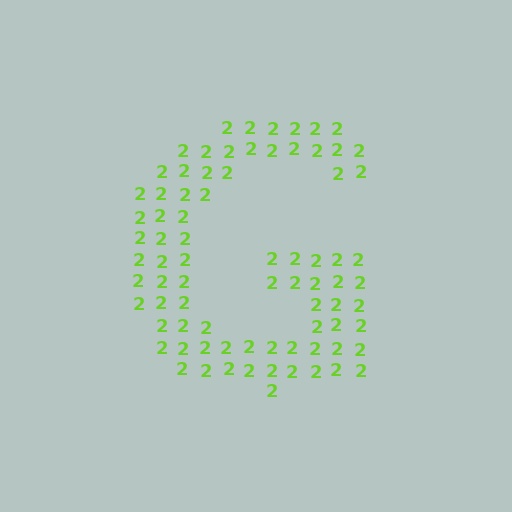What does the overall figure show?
The overall figure shows the letter G.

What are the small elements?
The small elements are digit 2's.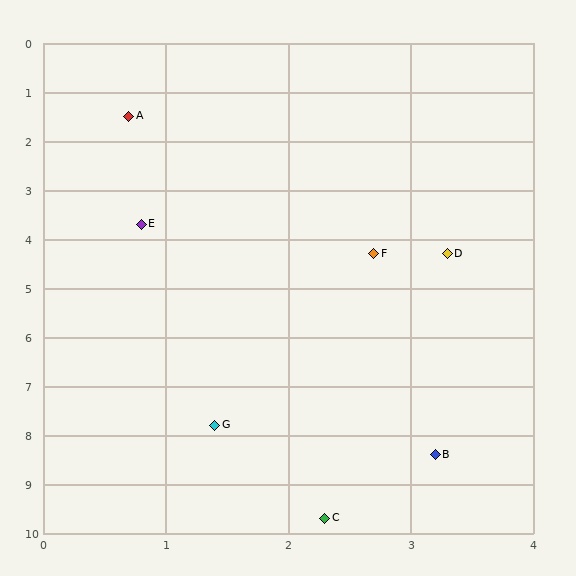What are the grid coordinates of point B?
Point B is at approximately (3.2, 8.4).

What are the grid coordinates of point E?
Point E is at approximately (0.8, 3.7).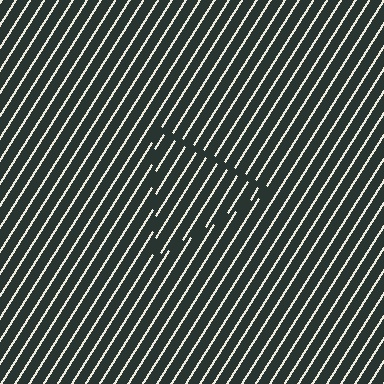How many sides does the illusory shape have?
3 sides — the line-ends trace a triangle.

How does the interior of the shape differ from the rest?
The interior of the shape contains the same grating, shifted by half a period — the contour is defined by the phase discontinuity where line-ends from the inner and outer gratings abut.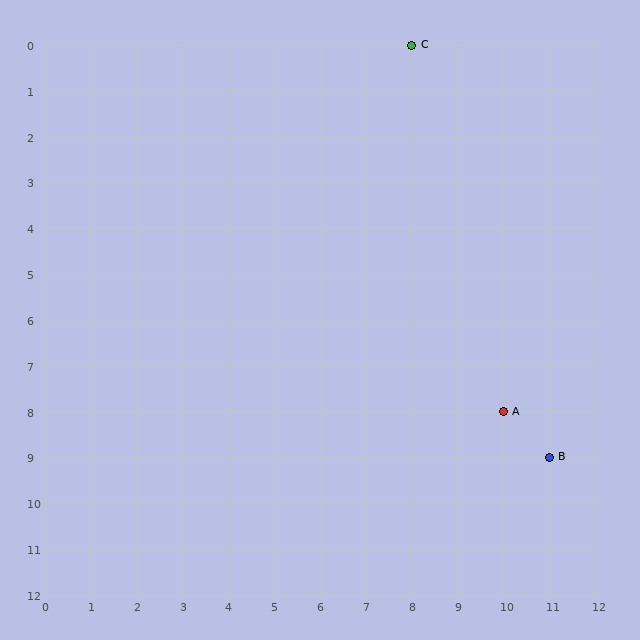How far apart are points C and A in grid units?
Points C and A are 2 columns and 8 rows apart (about 8.2 grid units diagonally).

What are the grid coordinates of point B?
Point B is at grid coordinates (11, 9).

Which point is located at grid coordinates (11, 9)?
Point B is at (11, 9).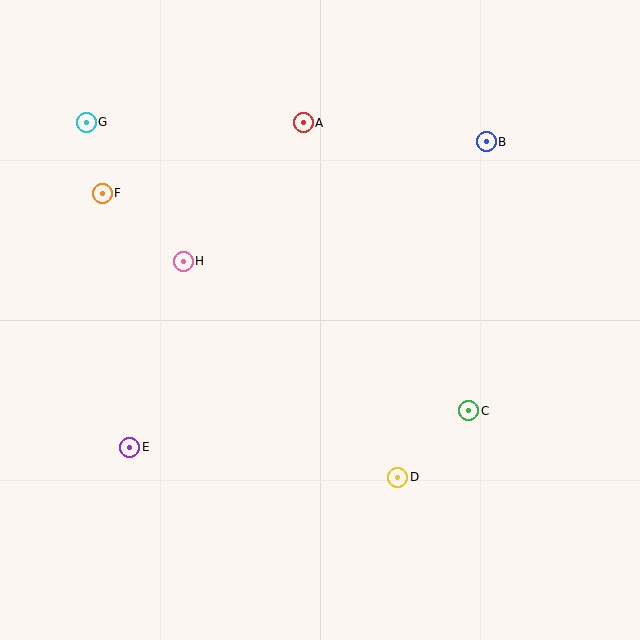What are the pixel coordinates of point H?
Point H is at (183, 261).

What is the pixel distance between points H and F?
The distance between H and F is 106 pixels.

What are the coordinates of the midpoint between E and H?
The midpoint between E and H is at (156, 354).